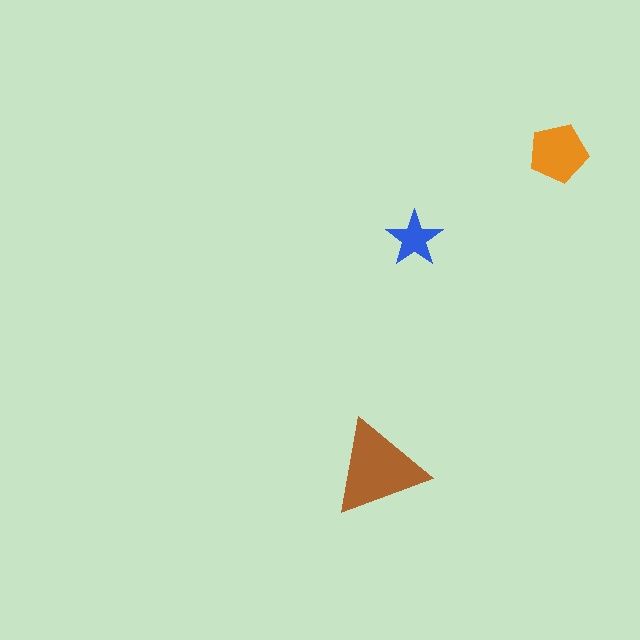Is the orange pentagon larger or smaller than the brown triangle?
Smaller.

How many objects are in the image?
There are 3 objects in the image.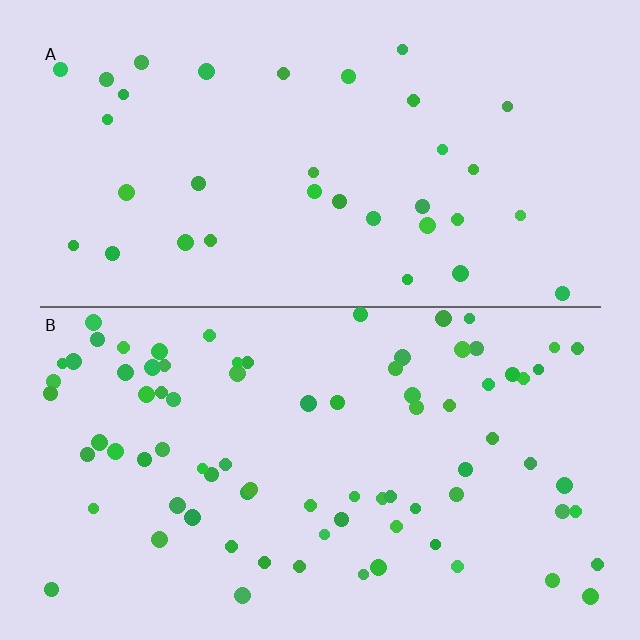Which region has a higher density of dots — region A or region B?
B (the bottom).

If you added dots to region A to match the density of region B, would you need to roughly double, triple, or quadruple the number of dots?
Approximately double.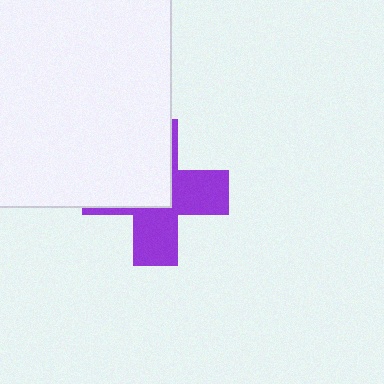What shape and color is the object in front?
The object in front is a white rectangle.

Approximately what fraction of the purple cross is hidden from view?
Roughly 47% of the purple cross is hidden behind the white rectangle.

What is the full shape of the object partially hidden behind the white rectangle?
The partially hidden object is a purple cross.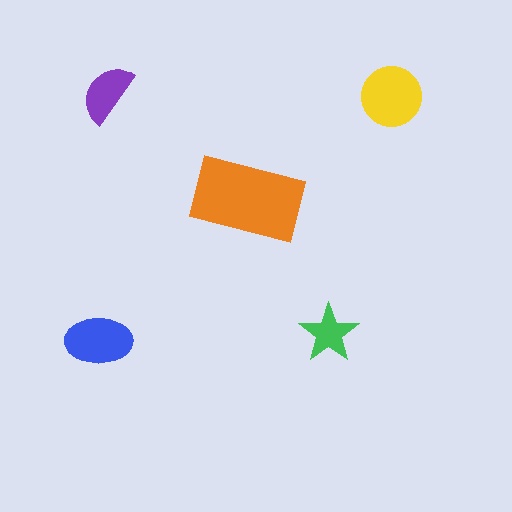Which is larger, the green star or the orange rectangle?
The orange rectangle.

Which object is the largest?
The orange rectangle.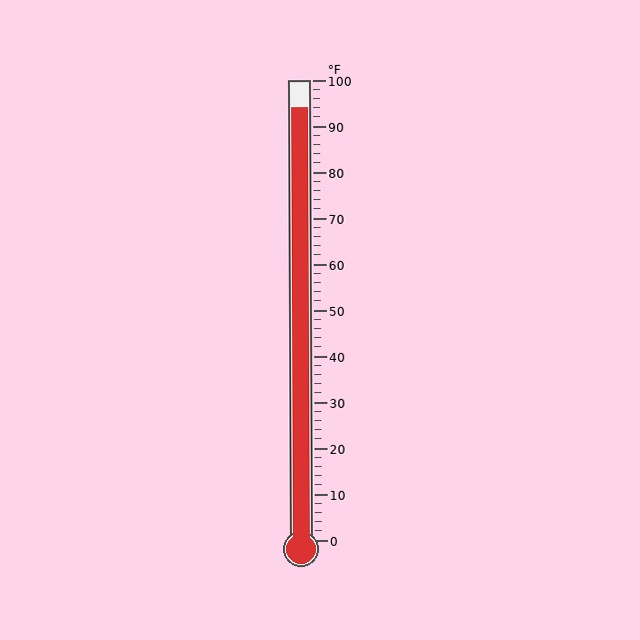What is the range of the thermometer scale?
The thermometer scale ranges from 0°F to 100°F.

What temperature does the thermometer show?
The thermometer shows approximately 94°F.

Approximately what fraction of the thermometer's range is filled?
The thermometer is filled to approximately 95% of its range.